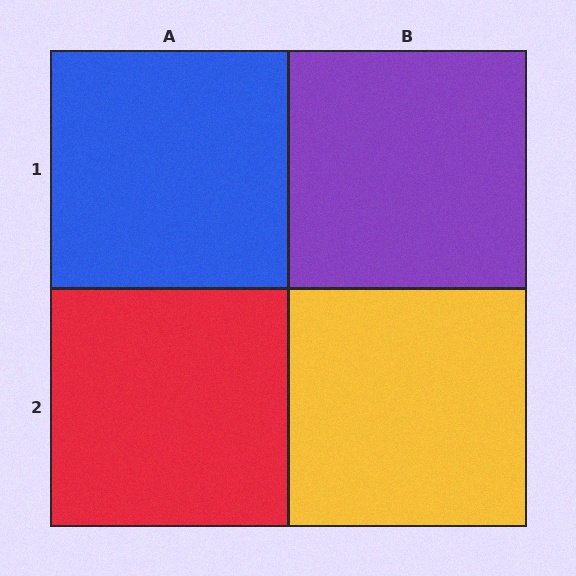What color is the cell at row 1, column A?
Blue.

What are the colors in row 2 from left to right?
Red, yellow.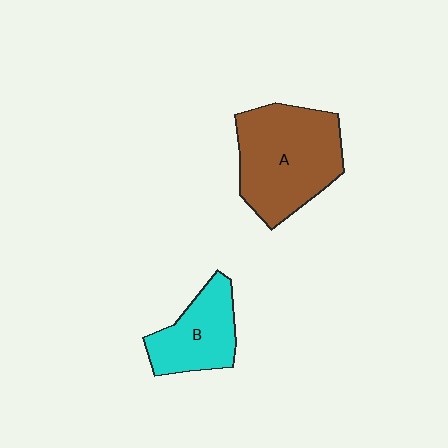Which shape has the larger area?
Shape A (brown).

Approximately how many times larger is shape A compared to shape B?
Approximately 1.7 times.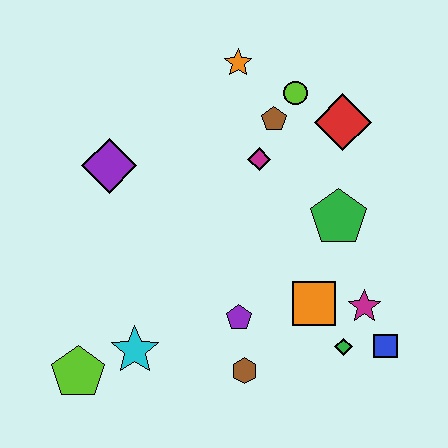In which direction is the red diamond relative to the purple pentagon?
The red diamond is above the purple pentagon.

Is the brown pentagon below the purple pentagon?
No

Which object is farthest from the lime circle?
The lime pentagon is farthest from the lime circle.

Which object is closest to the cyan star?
The lime pentagon is closest to the cyan star.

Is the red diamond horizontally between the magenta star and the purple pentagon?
Yes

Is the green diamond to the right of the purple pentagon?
Yes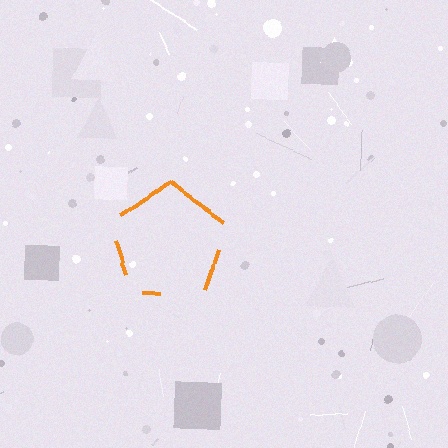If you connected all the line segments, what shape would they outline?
They would outline a pentagon.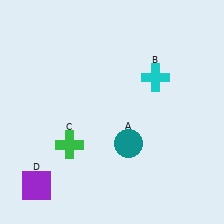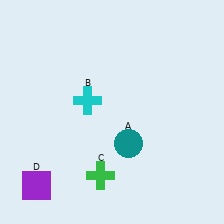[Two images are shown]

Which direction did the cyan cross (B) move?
The cyan cross (B) moved left.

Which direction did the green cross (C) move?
The green cross (C) moved right.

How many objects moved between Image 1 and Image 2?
2 objects moved between the two images.